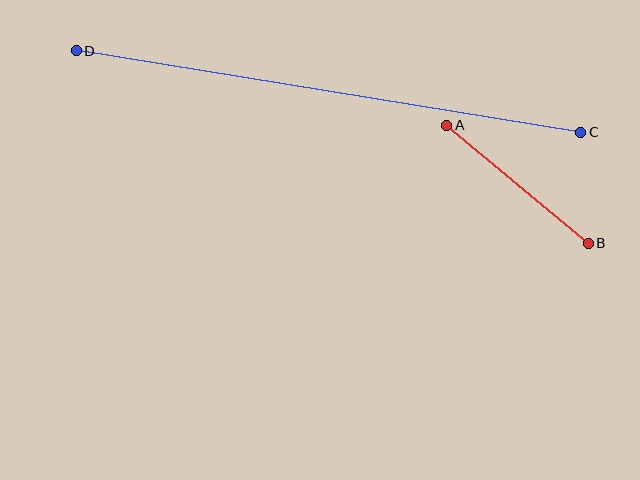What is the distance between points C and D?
The distance is approximately 511 pixels.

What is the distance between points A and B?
The distance is approximately 184 pixels.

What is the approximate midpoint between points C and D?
The midpoint is at approximately (329, 91) pixels.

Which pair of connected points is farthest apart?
Points C and D are farthest apart.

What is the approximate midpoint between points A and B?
The midpoint is at approximately (517, 184) pixels.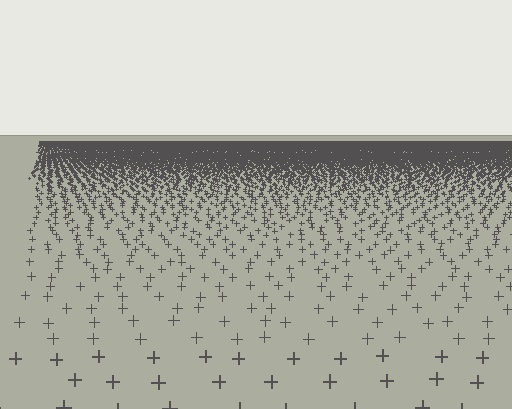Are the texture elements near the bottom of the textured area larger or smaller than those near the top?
Larger. Near the bottom, elements are closer to the viewer and appear at a bigger on-screen size.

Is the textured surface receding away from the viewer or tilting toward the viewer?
The surface is receding away from the viewer. Texture elements get smaller and denser toward the top.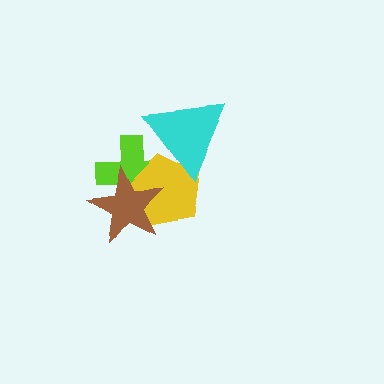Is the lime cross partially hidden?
Yes, it is partially covered by another shape.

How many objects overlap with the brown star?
2 objects overlap with the brown star.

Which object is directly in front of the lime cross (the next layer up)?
The yellow pentagon is directly in front of the lime cross.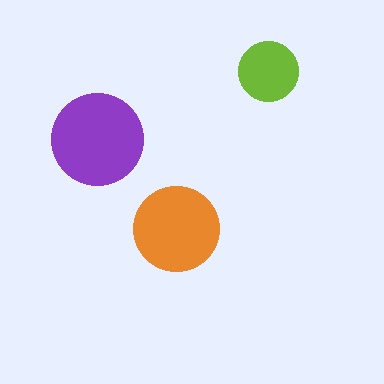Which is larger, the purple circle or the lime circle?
The purple one.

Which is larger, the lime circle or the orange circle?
The orange one.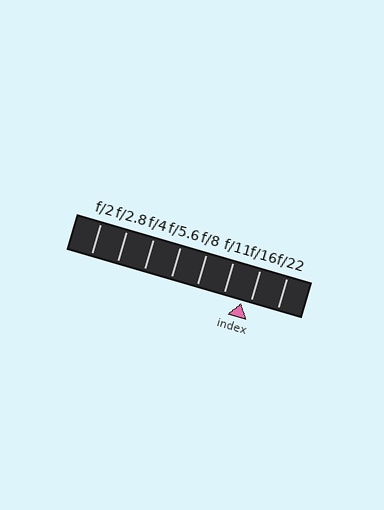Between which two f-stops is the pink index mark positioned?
The index mark is between f/11 and f/16.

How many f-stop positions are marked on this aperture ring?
There are 8 f-stop positions marked.